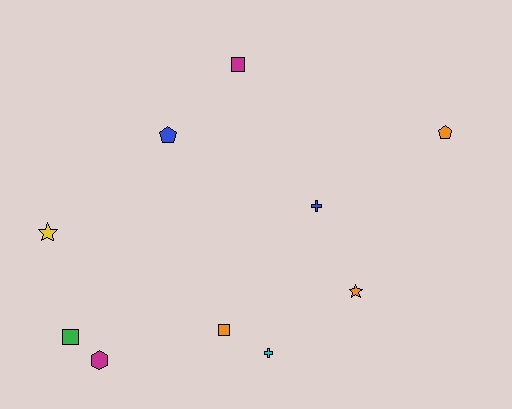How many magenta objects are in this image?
There are 2 magenta objects.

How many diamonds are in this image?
There are no diamonds.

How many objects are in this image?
There are 10 objects.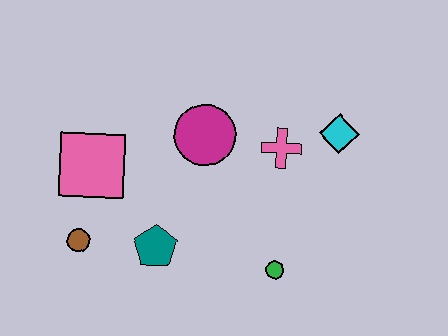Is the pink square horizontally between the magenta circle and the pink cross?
No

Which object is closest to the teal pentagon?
The brown circle is closest to the teal pentagon.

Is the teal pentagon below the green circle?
No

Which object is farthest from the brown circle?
The cyan diamond is farthest from the brown circle.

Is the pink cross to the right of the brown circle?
Yes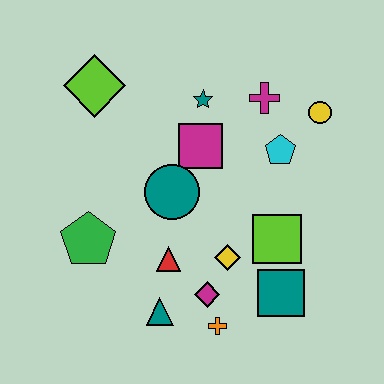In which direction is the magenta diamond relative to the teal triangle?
The magenta diamond is to the right of the teal triangle.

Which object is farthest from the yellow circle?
The green pentagon is farthest from the yellow circle.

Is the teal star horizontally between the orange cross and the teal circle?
Yes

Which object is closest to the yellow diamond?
The magenta diamond is closest to the yellow diamond.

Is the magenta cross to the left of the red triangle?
No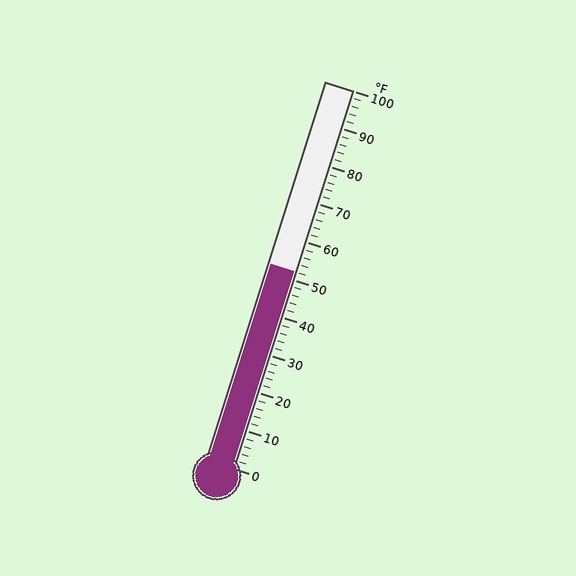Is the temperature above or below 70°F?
The temperature is below 70°F.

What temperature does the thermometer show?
The thermometer shows approximately 52°F.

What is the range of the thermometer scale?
The thermometer scale ranges from 0°F to 100°F.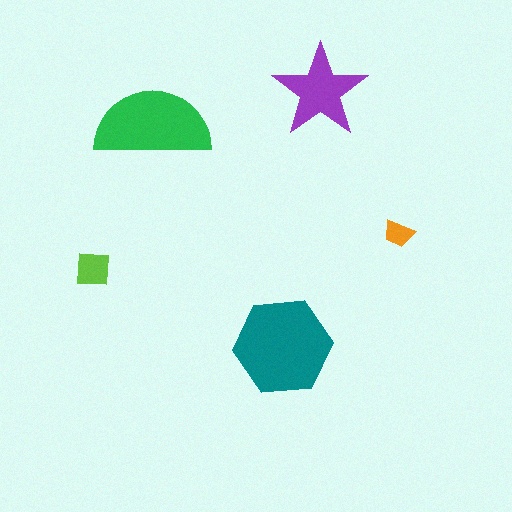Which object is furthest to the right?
The orange trapezoid is rightmost.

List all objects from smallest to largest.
The orange trapezoid, the lime square, the purple star, the green semicircle, the teal hexagon.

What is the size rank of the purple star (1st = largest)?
3rd.